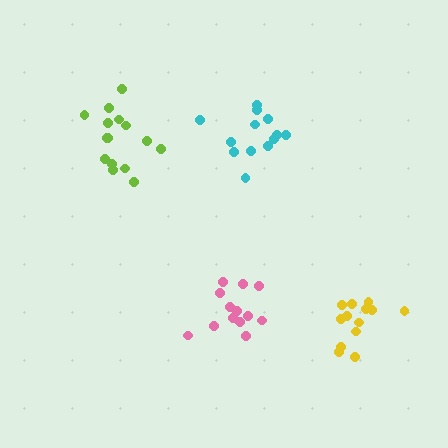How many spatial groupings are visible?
There are 4 spatial groupings.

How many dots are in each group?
Group 1: 13 dots, Group 2: 13 dots, Group 3: 15 dots, Group 4: 13 dots (54 total).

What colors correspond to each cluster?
The clusters are colored: yellow, cyan, lime, pink.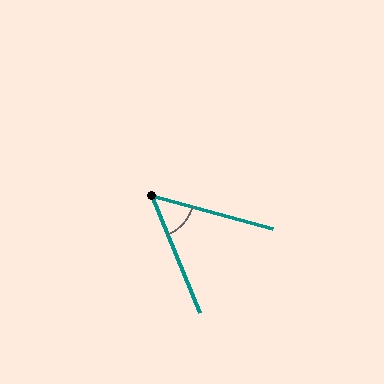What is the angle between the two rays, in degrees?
Approximately 52 degrees.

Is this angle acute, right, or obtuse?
It is acute.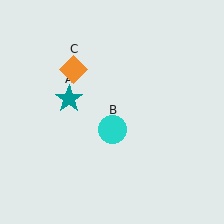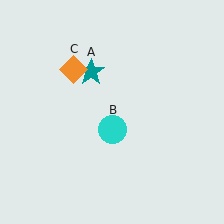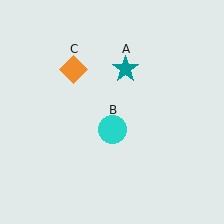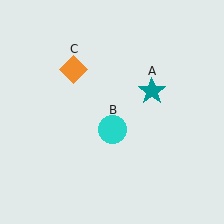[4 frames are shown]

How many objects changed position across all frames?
1 object changed position: teal star (object A).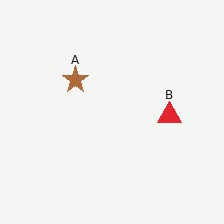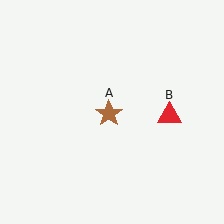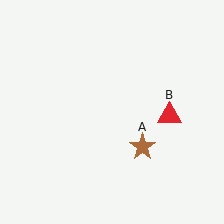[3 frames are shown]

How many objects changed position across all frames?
1 object changed position: brown star (object A).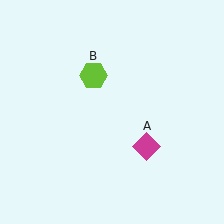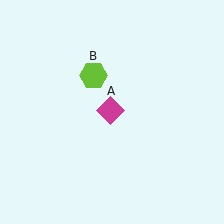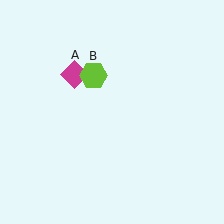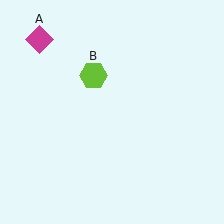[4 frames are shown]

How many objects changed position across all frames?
1 object changed position: magenta diamond (object A).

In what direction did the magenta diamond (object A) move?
The magenta diamond (object A) moved up and to the left.